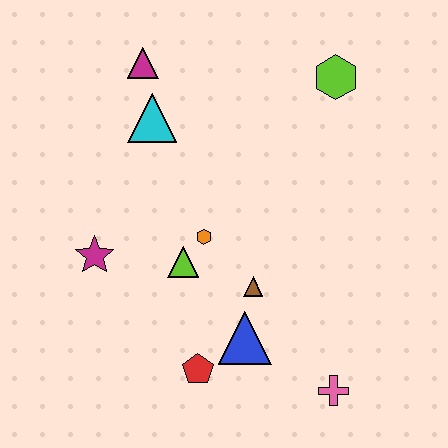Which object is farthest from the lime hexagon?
The red pentagon is farthest from the lime hexagon.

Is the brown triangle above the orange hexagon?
No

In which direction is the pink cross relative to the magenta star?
The pink cross is to the right of the magenta star.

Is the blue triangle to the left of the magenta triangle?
No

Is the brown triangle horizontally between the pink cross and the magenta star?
Yes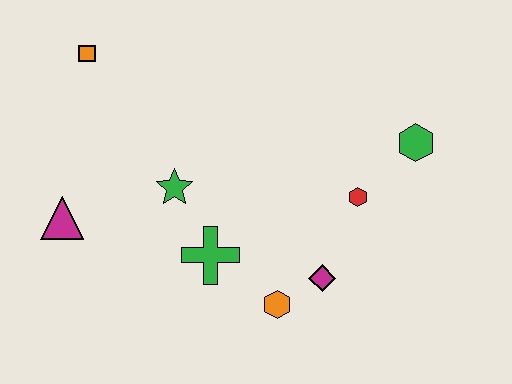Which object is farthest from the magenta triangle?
The green hexagon is farthest from the magenta triangle.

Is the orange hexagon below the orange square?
Yes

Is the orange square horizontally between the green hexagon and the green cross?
No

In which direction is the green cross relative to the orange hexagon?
The green cross is to the left of the orange hexagon.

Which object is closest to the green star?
The green cross is closest to the green star.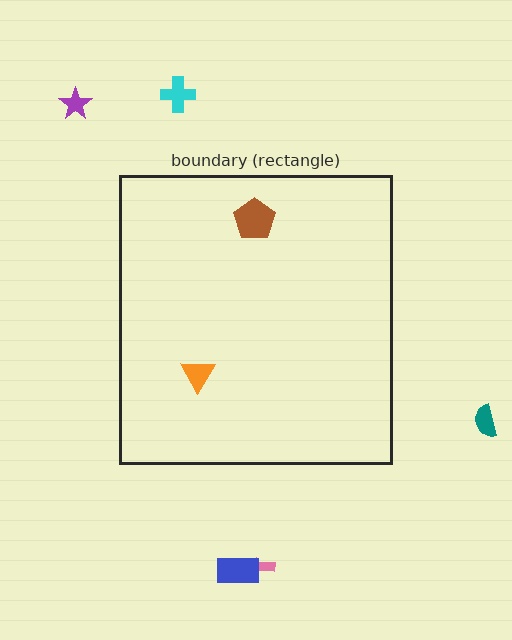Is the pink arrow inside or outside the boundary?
Outside.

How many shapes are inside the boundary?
2 inside, 5 outside.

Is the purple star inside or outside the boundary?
Outside.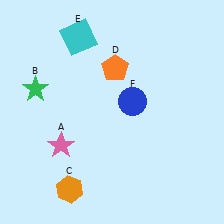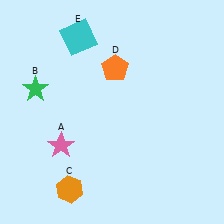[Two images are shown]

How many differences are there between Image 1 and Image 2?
There is 1 difference between the two images.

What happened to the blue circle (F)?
The blue circle (F) was removed in Image 2. It was in the top-right area of Image 1.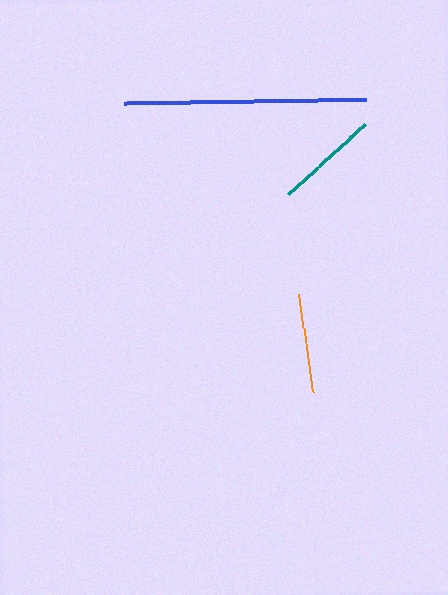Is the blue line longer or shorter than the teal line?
The blue line is longer than the teal line.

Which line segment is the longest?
The blue line is the longest at approximately 241 pixels.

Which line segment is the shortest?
The orange line is the shortest at approximately 98 pixels.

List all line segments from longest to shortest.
From longest to shortest: blue, teal, orange.